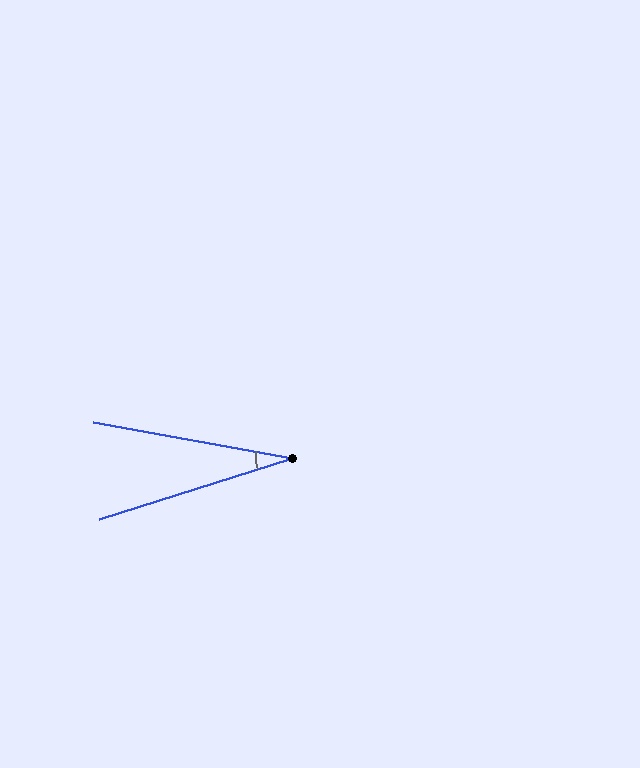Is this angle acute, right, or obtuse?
It is acute.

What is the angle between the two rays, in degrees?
Approximately 28 degrees.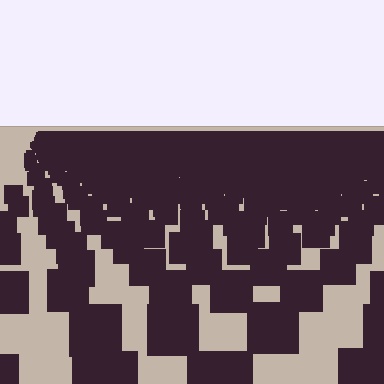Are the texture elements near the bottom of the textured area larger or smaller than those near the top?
Larger. Near the bottom, elements are closer to the viewer and appear at a bigger on-screen size.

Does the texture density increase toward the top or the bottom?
Density increases toward the top.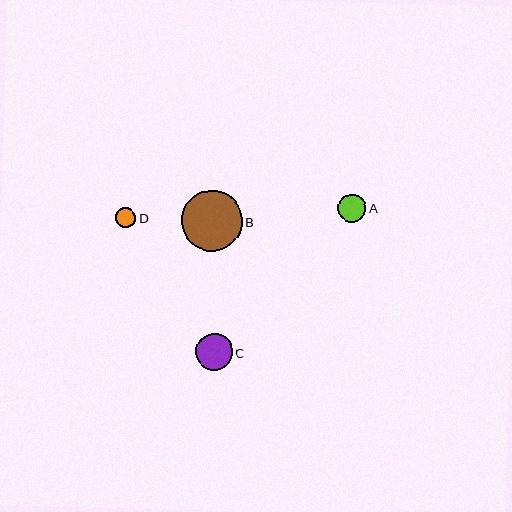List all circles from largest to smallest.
From largest to smallest: B, C, A, D.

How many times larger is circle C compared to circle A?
Circle C is approximately 1.3 times the size of circle A.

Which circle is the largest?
Circle B is the largest with a size of approximately 61 pixels.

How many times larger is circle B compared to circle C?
Circle B is approximately 1.6 times the size of circle C.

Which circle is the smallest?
Circle D is the smallest with a size of approximately 20 pixels.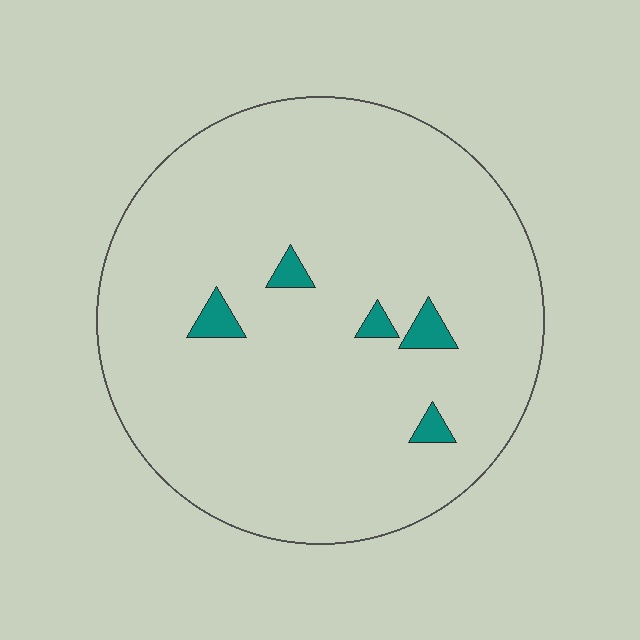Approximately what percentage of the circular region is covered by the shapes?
Approximately 5%.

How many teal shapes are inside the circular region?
5.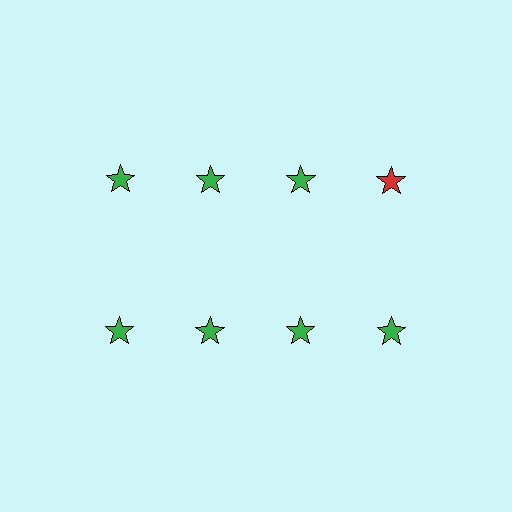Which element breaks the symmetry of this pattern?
The red star in the top row, second from right column breaks the symmetry. All other shapes are green stars.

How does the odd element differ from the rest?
It has a different color: red instead of green.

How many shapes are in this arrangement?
There are 8 shapes arranged in a grid pattern.